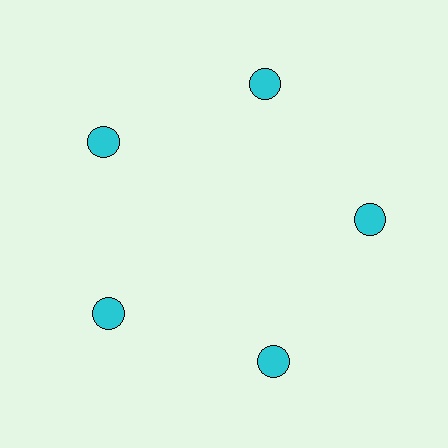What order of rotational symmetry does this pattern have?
This pattern has 5-fold rotational symmetry.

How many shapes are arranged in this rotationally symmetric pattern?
There are 5 shapes, arranged in 5 groups of 1.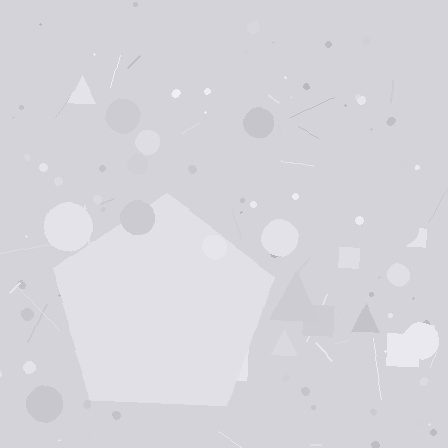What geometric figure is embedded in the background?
A pentagon is embedded in the background.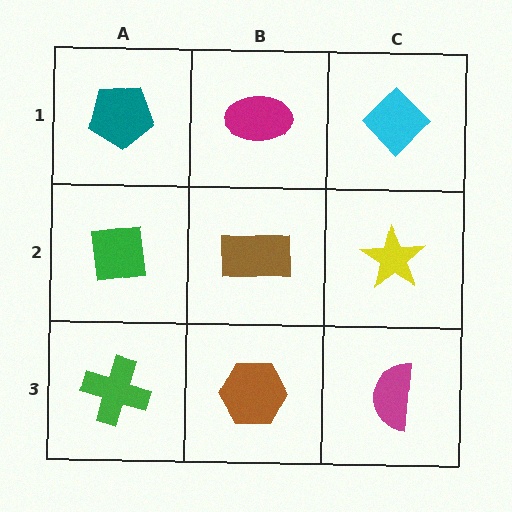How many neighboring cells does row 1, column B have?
3.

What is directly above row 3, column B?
A brown rectangle.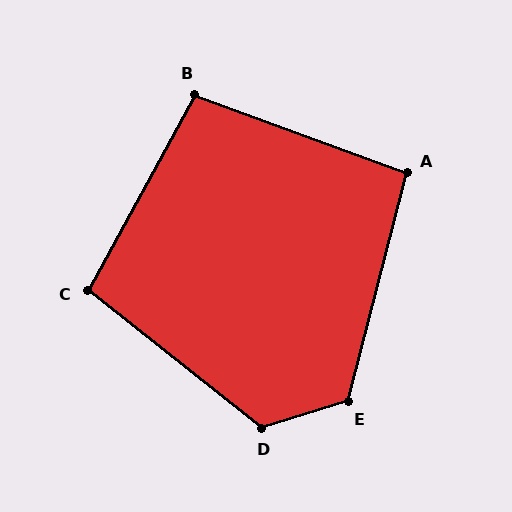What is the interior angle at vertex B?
Approximately 99 degrees (obtuse).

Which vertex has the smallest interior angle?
A, at approximately 96 degrees.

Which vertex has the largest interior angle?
D, at approximately 125 degrees.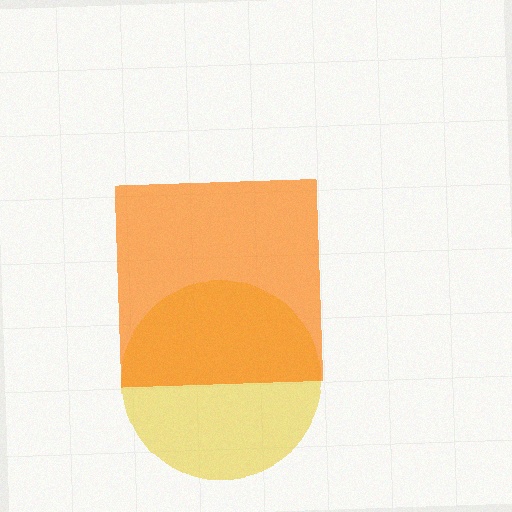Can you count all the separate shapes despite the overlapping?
Yes, there are 2 separate shapes.